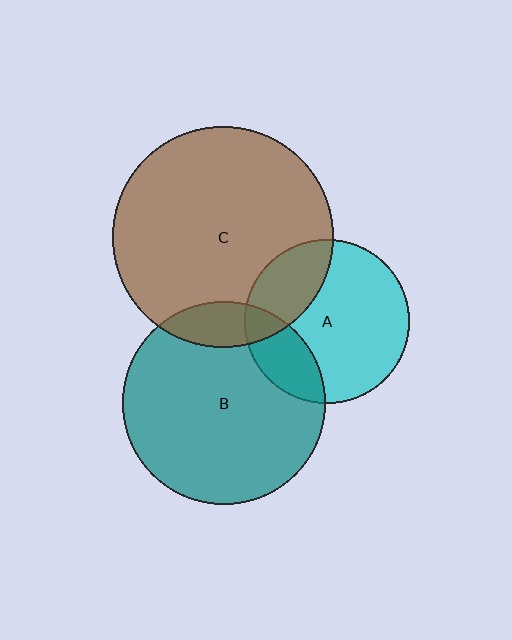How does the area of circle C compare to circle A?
Approximately 1.8 times.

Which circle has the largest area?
Circle C (brown).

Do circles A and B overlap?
Yes.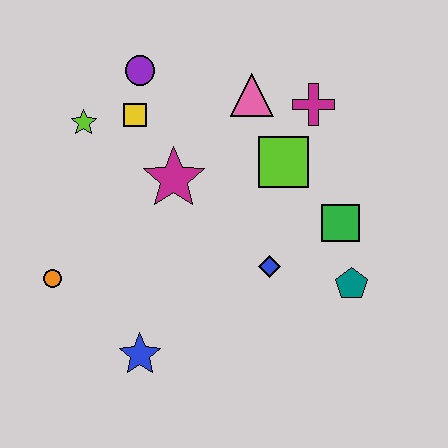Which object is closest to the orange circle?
The blue star is closest to the orange circle.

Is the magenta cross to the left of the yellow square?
No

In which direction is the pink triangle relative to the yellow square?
The pink triangle is to the right of the yellow square.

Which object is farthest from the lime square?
The orange circle is farthest from the lime square.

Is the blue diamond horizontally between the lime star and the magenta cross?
Yes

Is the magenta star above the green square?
Yes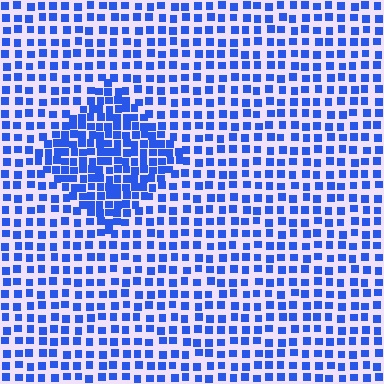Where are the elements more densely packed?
The elements are more densely packed inside the diamond boundary.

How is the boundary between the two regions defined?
The boundary is defined by a change in element density (approximately 1.9x ratio). All elements are the same color, size, and shape.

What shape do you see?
I see a diamond.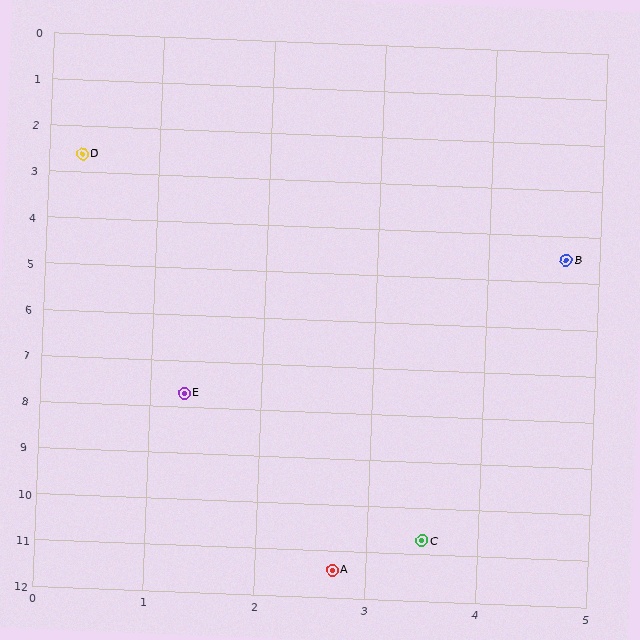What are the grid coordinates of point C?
Point C is at approximately (3.5, 10.7).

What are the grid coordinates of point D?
Point D is at approximately (0.3, 2.6).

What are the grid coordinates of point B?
Point B is at approximately (4.7, 4.5).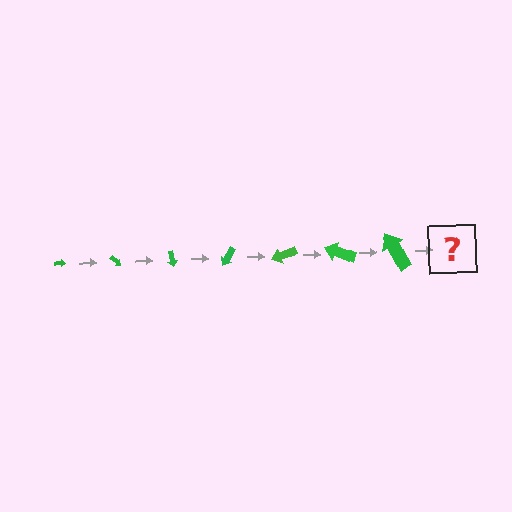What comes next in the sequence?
The next element should be an arrow, larger than the previous one and rotated 280 degrees from the start.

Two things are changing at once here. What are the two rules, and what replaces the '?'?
The two rules are that the arrow grows larger each step and it rotates 40 degrees each step. The '?' should be an arrow, larger than the previous one and rotated 280 degrees from the start.